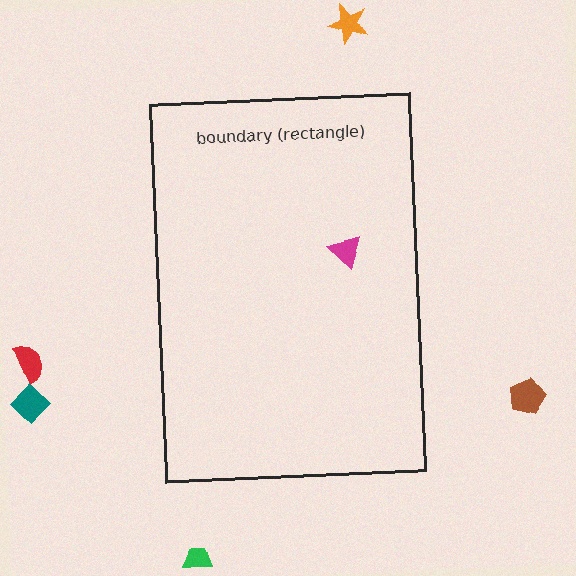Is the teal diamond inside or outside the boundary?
Outside.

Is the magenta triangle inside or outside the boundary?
Inside.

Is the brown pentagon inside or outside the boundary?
Outside.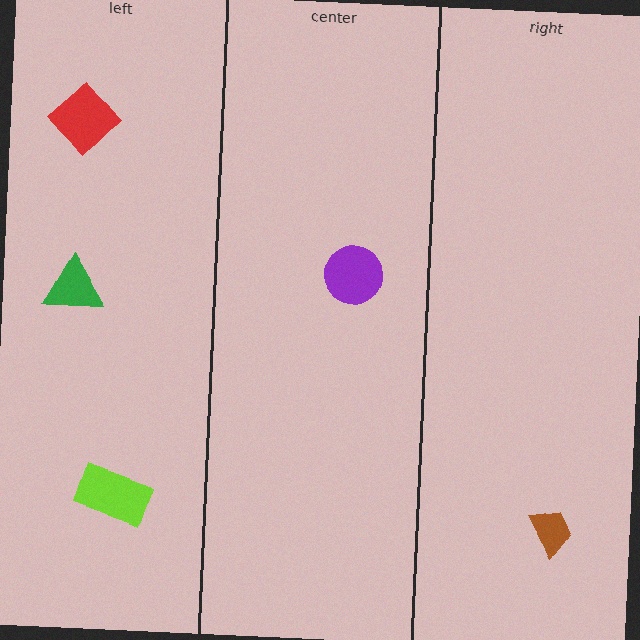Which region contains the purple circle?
The center region.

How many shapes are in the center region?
1.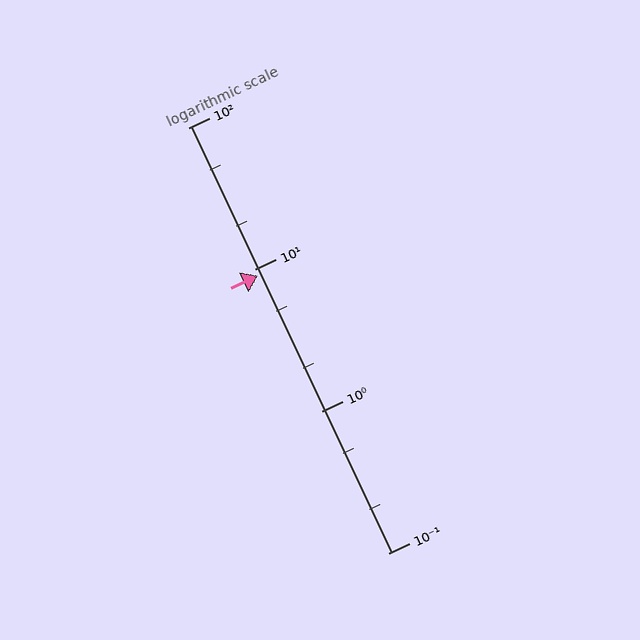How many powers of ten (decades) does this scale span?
The scale spans 3 decades, from 0.1 to 100.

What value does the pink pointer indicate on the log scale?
The pointer indicates approximately 9.1.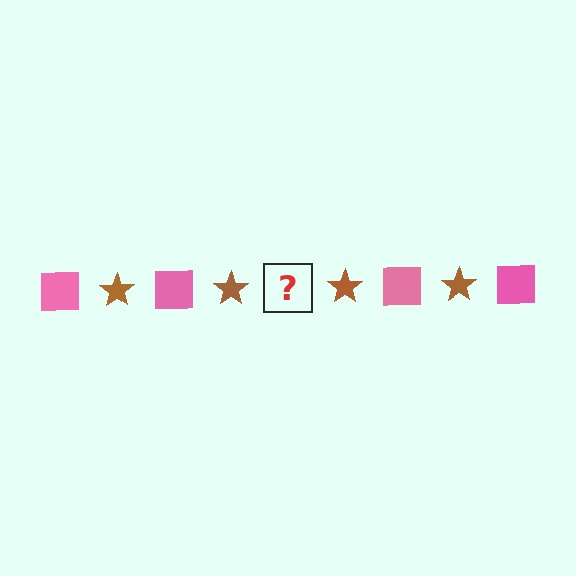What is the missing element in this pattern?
The missing element is a pink square.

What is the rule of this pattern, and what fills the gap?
The rule is that the pattern alternates between pink square and brown star. The gap should be filled with a pink square.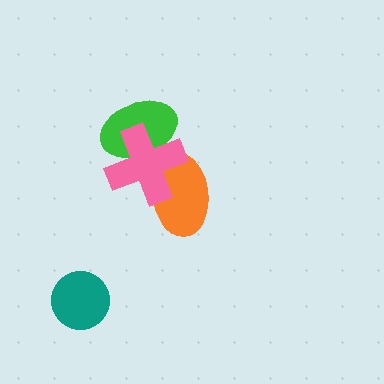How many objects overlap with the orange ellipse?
1 object overlaps with the orange ellipse.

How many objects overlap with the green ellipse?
1 object overlaps with the green ellipse.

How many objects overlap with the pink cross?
2 objects overlap with the pink cross.